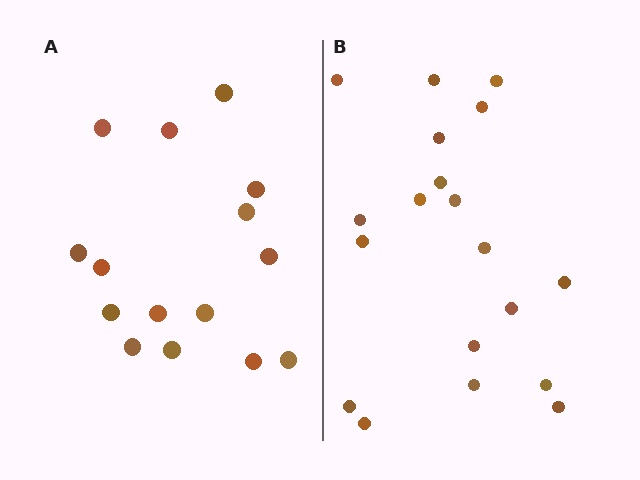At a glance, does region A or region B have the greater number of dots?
Region B (the right region) has more dots.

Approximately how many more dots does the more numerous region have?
Region B has about 4 more dots than region A.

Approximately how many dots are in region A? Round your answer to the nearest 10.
About 20 dots. (The exact count is 15, which rounds to 20.)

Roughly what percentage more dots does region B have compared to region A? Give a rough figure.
About 25% more.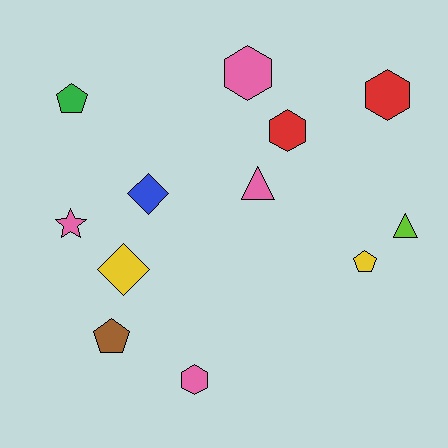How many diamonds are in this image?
There are 2 diamonds.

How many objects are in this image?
There are 12 objects.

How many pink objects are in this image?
There are 4 pink objects.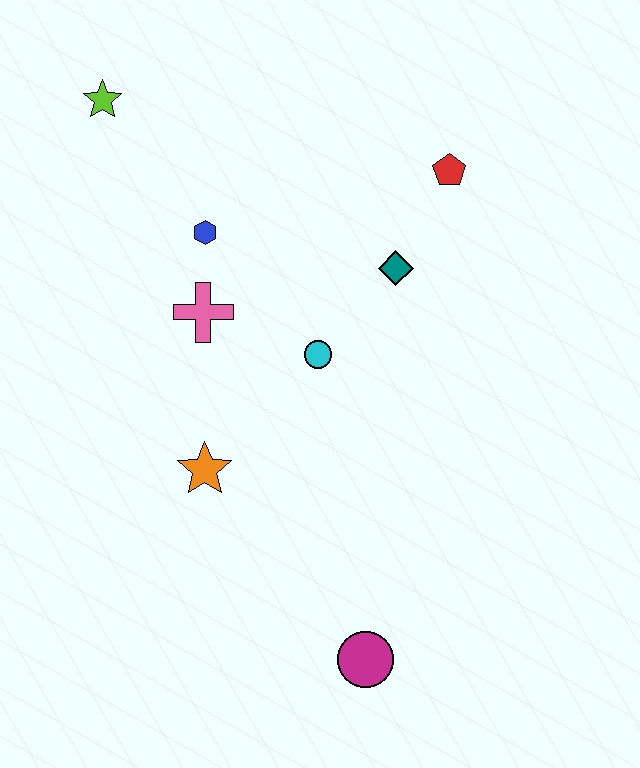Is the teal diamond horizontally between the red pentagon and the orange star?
Yes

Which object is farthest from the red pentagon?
The magenta circle is farthest from the red pentagon.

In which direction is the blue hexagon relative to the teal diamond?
The blue hexagon is to the left of the teal diamond.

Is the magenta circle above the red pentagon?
No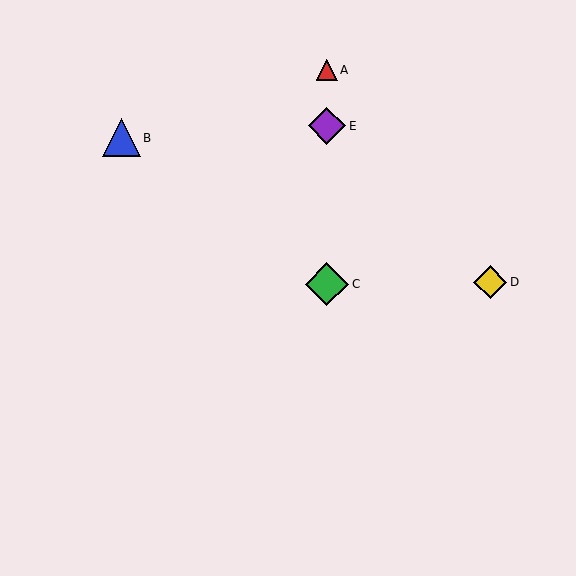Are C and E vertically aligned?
Yes, both are at x≈327.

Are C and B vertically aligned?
No, C is at x≈327 and B is at x≈121.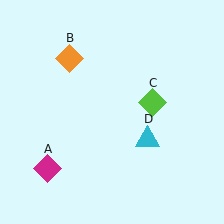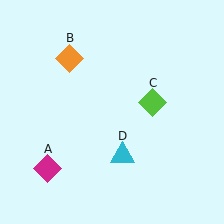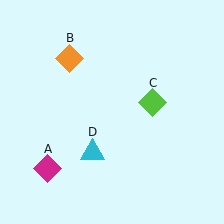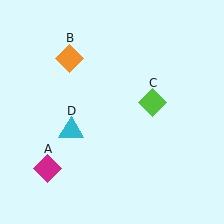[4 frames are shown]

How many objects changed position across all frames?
1 object changed position: cyan triangle (object D).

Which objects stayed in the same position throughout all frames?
Magenta diamond (object A) and orange diamond (object B) and lime diamond (object C) remained stationary.